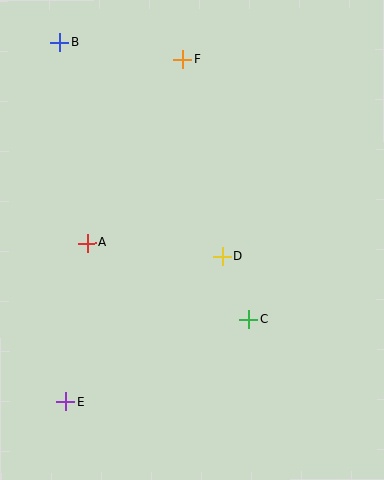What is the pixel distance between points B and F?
The distance between B and F is 124 pixels.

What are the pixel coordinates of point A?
Point A is at (87, 243).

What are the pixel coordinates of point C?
Point C is at (249, 319).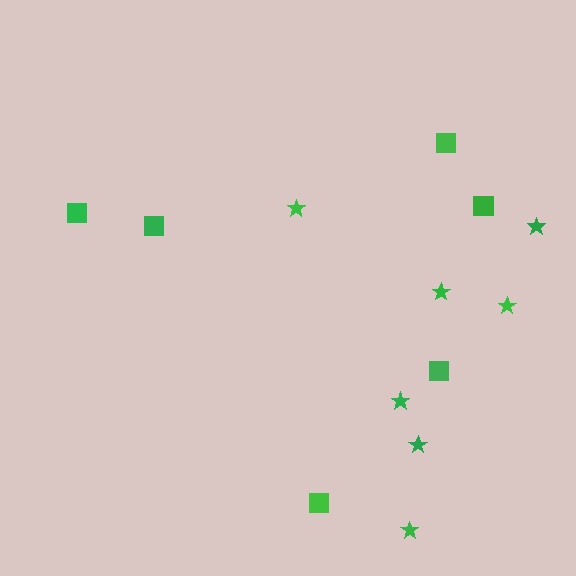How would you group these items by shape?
There are 2 groups: one group of stars (7) and one group of squares (6).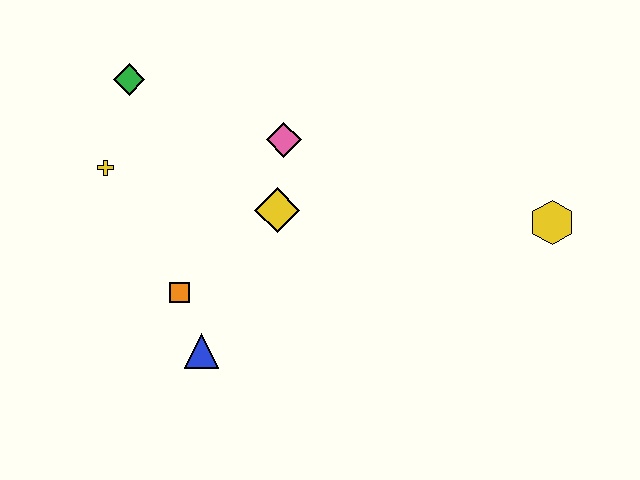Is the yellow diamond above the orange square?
Yes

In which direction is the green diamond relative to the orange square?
The green diamond is above the orange square.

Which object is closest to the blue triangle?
The orange square is closest to the blue triangle.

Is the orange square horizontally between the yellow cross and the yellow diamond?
Yes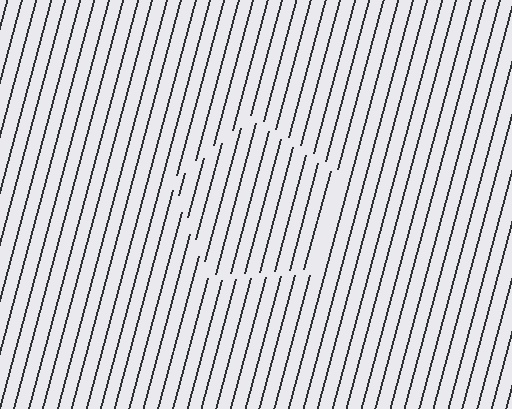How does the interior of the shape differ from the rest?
The interior of the shape contains the same grating, shifted by half a period — the contour is defined by the phase discontinuity where line-ends from the inner and outer gratings abut.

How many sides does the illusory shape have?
5 sides — the line-ends trace a pentagon.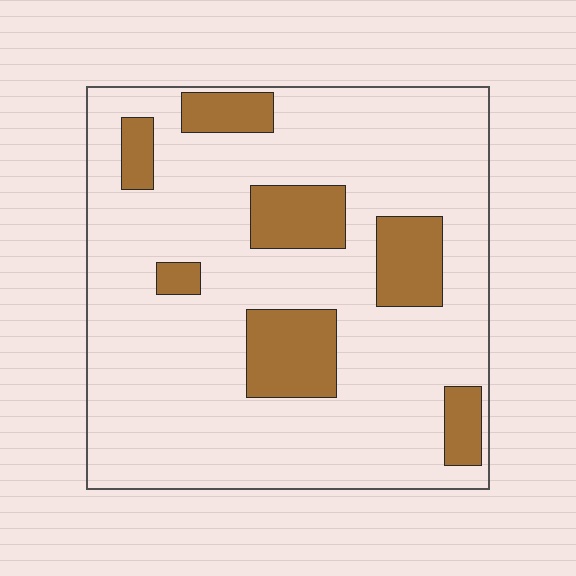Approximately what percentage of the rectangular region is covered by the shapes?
Approximately 20%.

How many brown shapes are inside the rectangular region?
7.